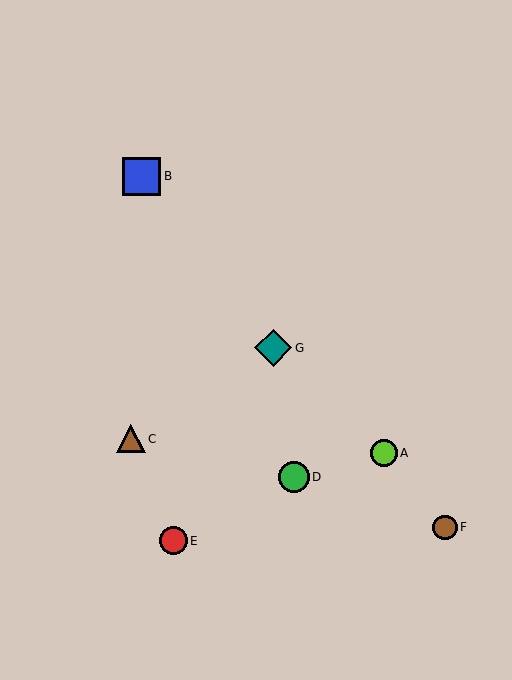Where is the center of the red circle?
The center of the red circle is at (174, 541).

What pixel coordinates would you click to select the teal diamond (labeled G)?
Click at (273, 348) to select the teal diamond G.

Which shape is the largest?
The blue square (labeled B) is the largest.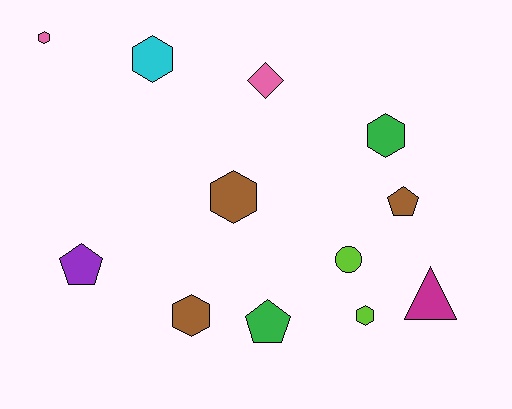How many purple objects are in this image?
There is 1 purple object.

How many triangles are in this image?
There is 1 triangle.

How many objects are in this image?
There are 12 objects.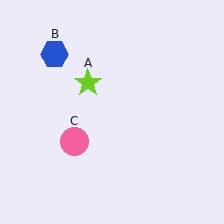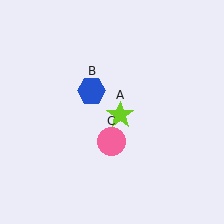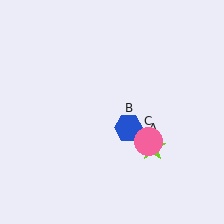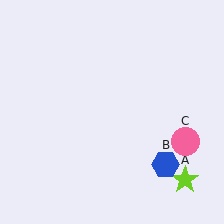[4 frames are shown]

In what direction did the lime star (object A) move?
The lime star (object A) moved down and to the right.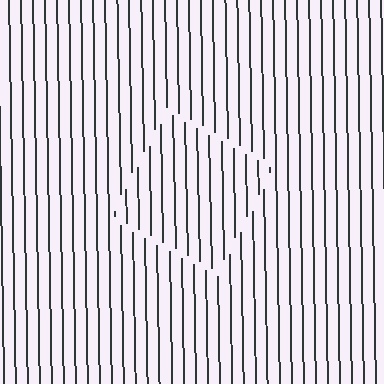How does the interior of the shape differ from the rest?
The interior of the shape contains the same grating, shifted by half a period — the contour is defined by the phase discontinuity where line-ends from the inner and outer gratings abut.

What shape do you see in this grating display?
An illusory square. The interior of the shape contains the same grating, shifted by half a period — the contour is defined by the phase discontinuity where line-ends from the inner and outer gratings abut.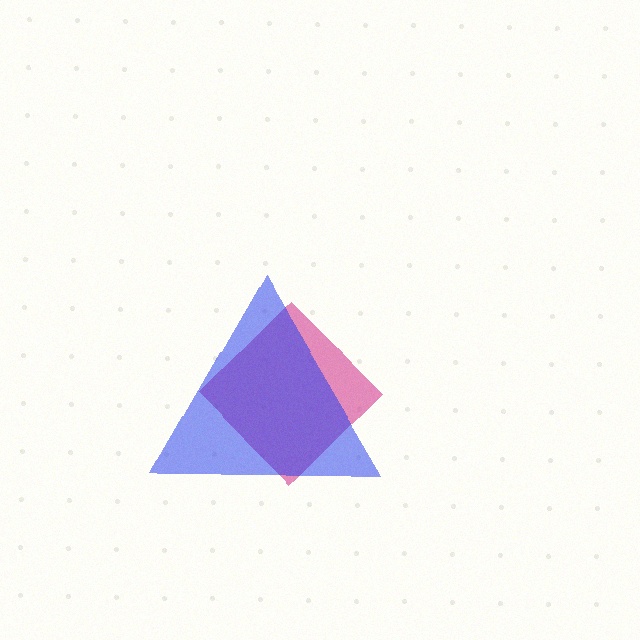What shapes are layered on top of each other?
The layered shapes are: a magenta diamond, a blue triangle.